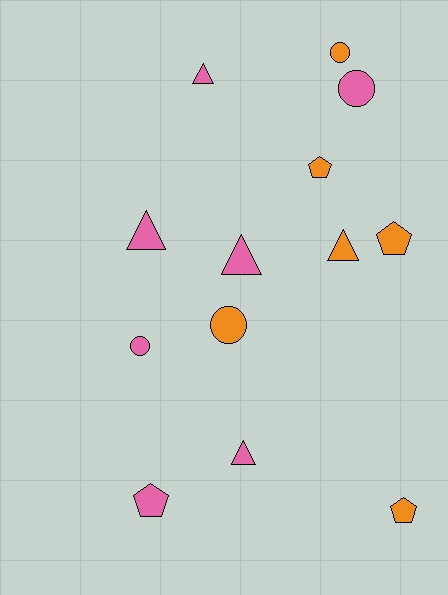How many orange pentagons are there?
There are 3 orange pentagons.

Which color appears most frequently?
Pink, with 7 objects.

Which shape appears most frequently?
Triangle, with 5 objects.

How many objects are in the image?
There are 13 objects.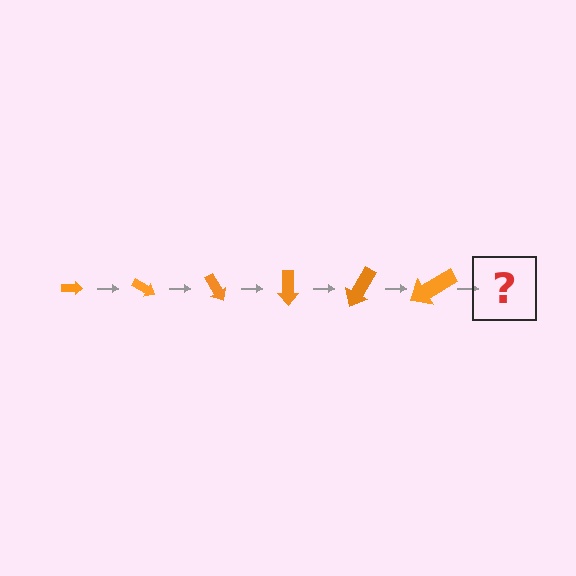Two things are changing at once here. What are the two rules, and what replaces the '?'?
The two rules are that the arrow grows larger each step and it rotates 30 degrees each step. The '?' should be an arrow, larger than the previous one and rotated 180 degrees from the start.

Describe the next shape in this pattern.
It should be an arrow, larger than the previous one and rotated 180 degrees from the start.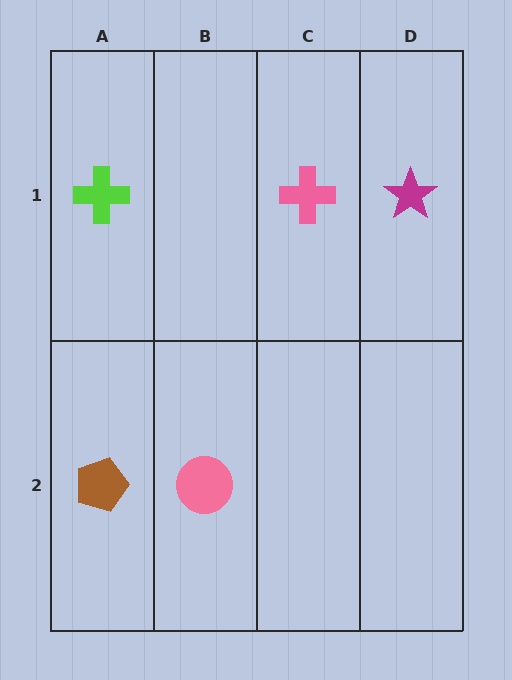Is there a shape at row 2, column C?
No, that cell is empty.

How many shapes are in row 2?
2 shapes.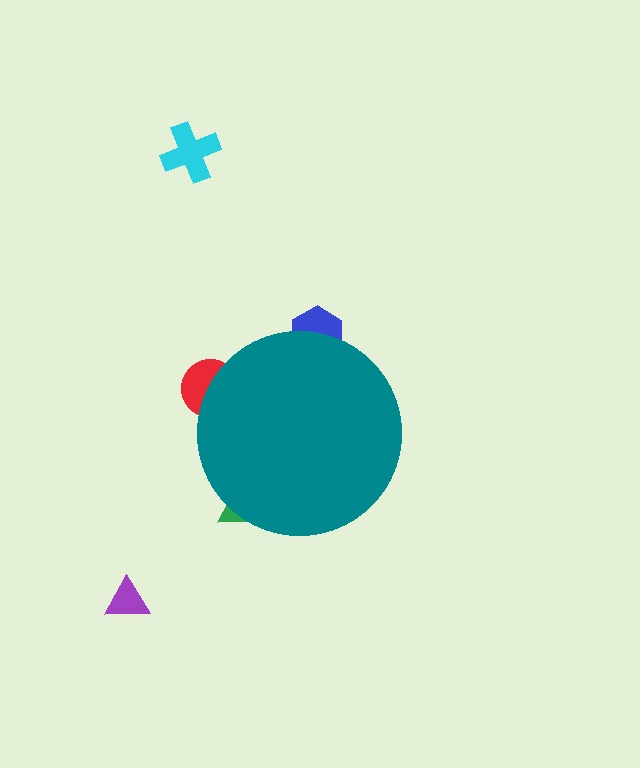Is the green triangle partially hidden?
Yes, the green triangle is partially hidden behind the teal circle.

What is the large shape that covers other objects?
A teal circle.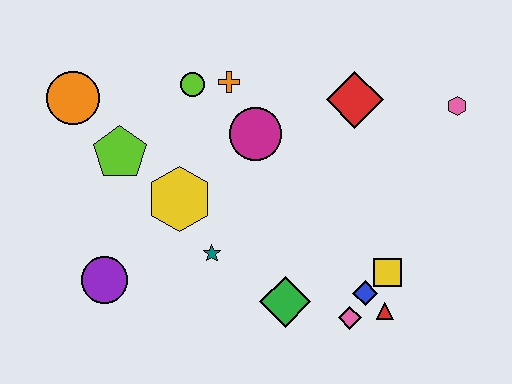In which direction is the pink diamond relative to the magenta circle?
The pink diamond is below the magenta circle.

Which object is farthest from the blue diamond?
The orange circle is farthest from the blue diamond.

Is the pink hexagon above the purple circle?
Yes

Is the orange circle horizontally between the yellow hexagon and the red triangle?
No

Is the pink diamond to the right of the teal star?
Yes